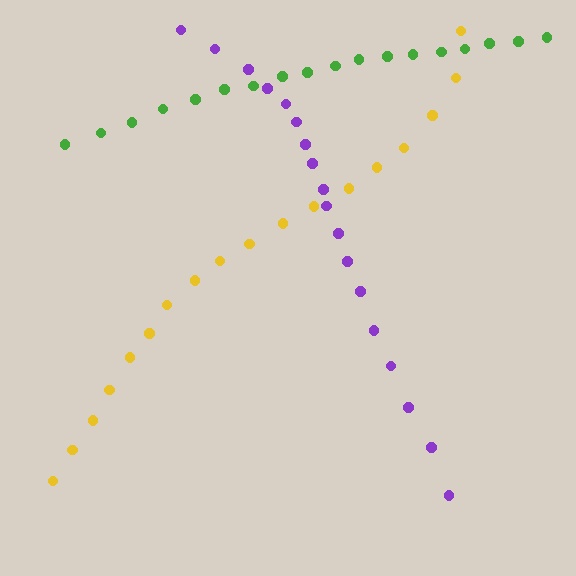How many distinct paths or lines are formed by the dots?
There are 3 distinct paths.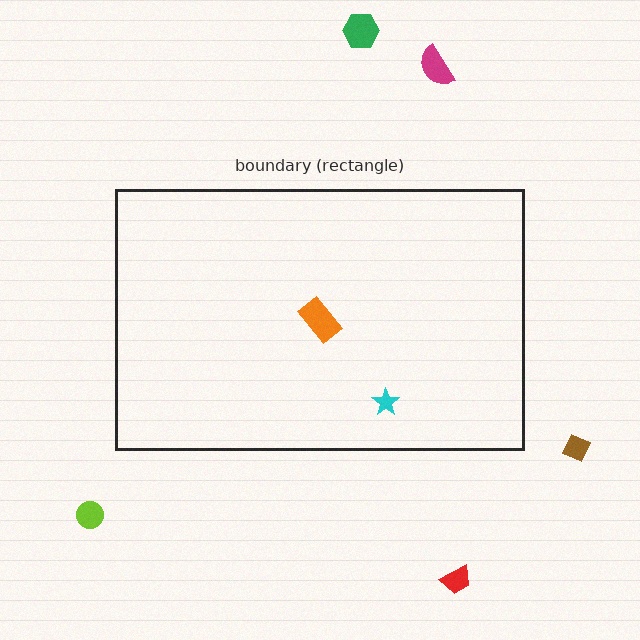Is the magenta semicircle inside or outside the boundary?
Outside.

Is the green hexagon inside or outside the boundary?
Outside.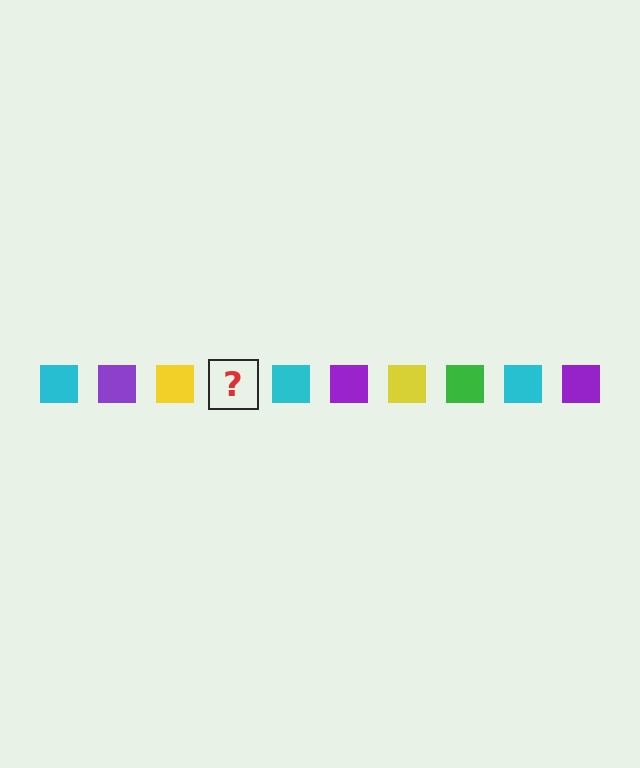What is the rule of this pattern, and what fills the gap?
The rule is that the pattern cycles through cyan, purple, yellow, green squares. The gap should be filled with a green square.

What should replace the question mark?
The question mark should be replaced with a green square.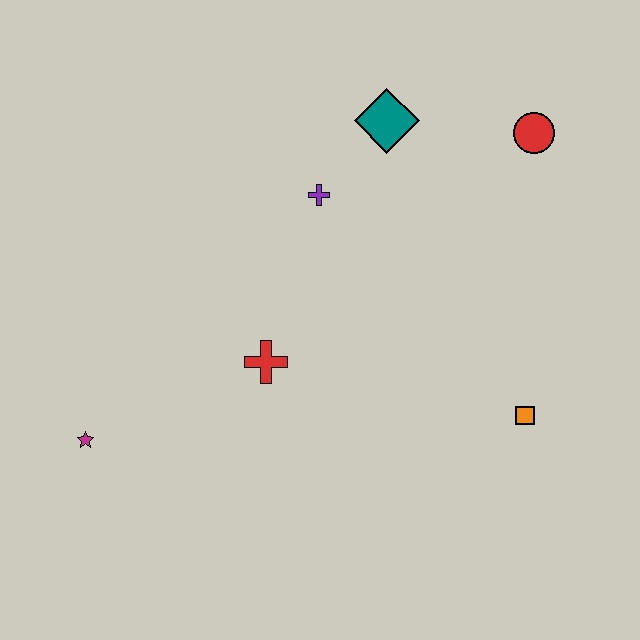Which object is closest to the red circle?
The teal diamond is closest to the red circle.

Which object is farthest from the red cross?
The red circle is farthest from the red cross.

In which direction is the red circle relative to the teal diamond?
The red circle is to the right of the teal diamond.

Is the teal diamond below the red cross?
No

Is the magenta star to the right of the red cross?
No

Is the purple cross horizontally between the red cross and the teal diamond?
Yes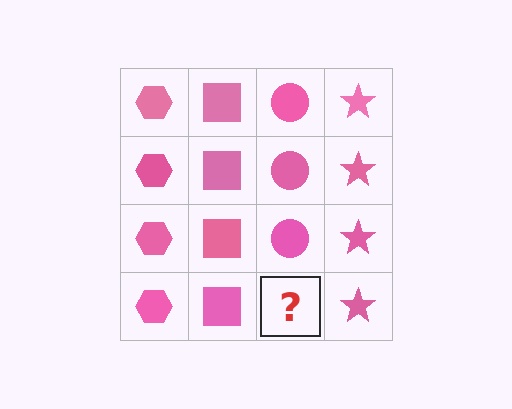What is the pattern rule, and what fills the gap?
The rule is that each column has a consistent shape. The gap should be filled with a pink circle.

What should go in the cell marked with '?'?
The missing cell should contain a pink circle.